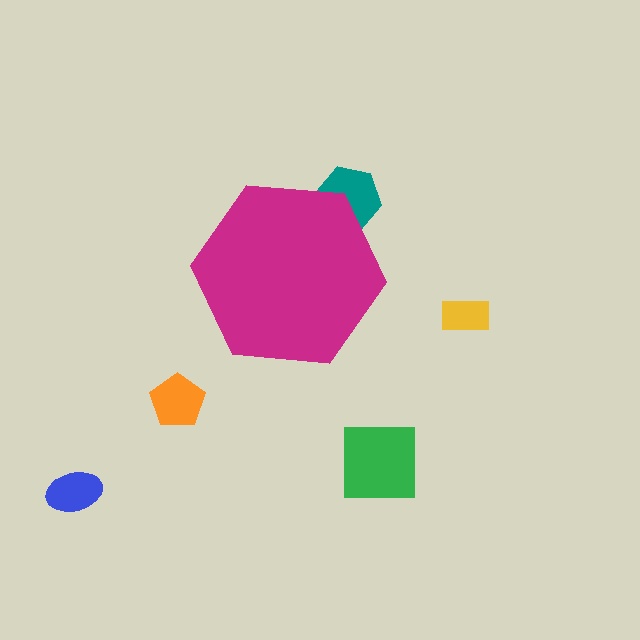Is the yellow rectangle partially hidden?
No, the yellow rectangle is fully visible.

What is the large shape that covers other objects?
A magenta hexagon.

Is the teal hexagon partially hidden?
Yes, the teal hexagon is partially hidden behind the magenta hexagon.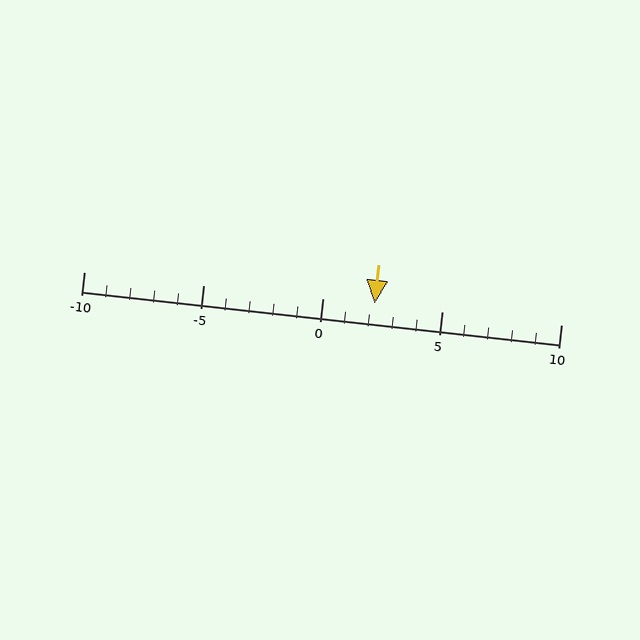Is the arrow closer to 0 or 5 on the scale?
The arrow is closer to 0.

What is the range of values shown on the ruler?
The ruler shows values from -10 to 10.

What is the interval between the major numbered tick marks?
The major tick marks are spaced 5 units apart.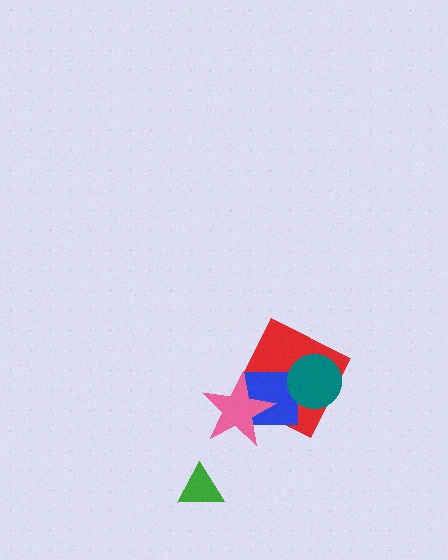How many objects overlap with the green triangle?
0 objects overlap with the green triangle.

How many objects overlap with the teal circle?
2 objects overlap with the teal circle.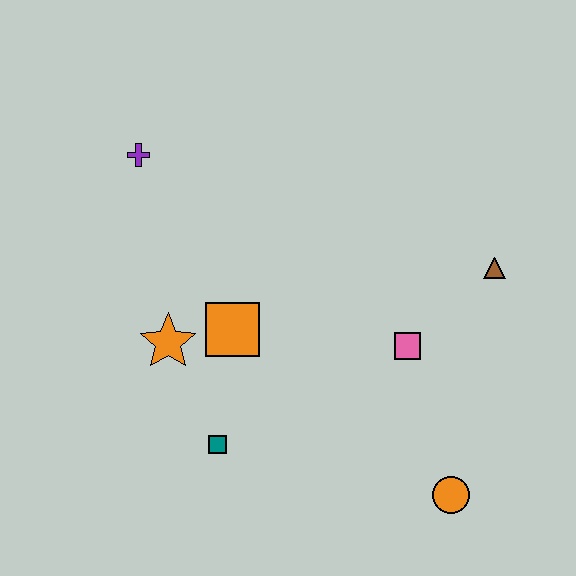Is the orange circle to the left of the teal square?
No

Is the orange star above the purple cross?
No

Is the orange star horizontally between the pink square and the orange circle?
No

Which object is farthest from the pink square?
The purple cross is farthest from the pink square.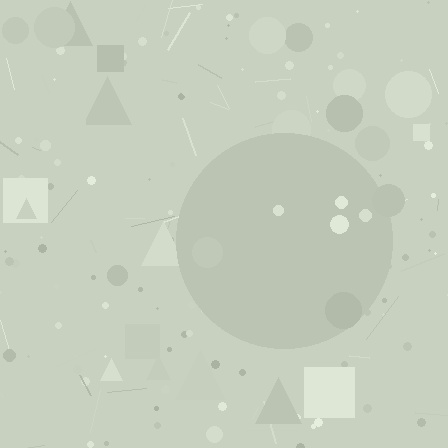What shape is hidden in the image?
A circle is hidden in the image.